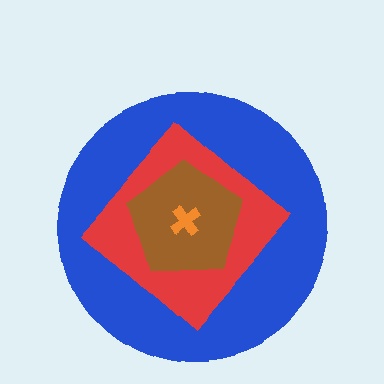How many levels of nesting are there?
4.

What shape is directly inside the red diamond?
The brown pentagon.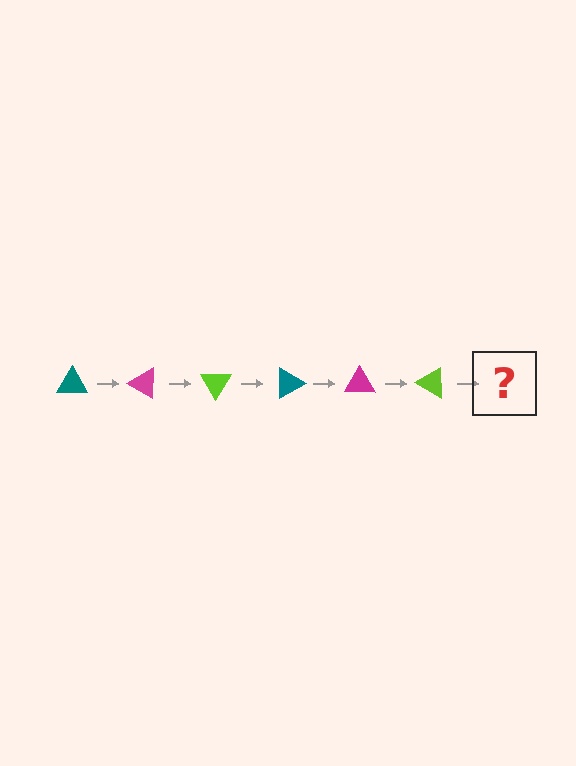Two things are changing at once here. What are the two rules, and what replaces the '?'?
The two rules are that it rotates 30 degrees each step and the color cycles through teal, magenta, and lime. The '?' should be a teal triangle, rotated 180 degrees from the start.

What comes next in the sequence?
The next element should be a teal triangle, rotated 180 degrees from the start.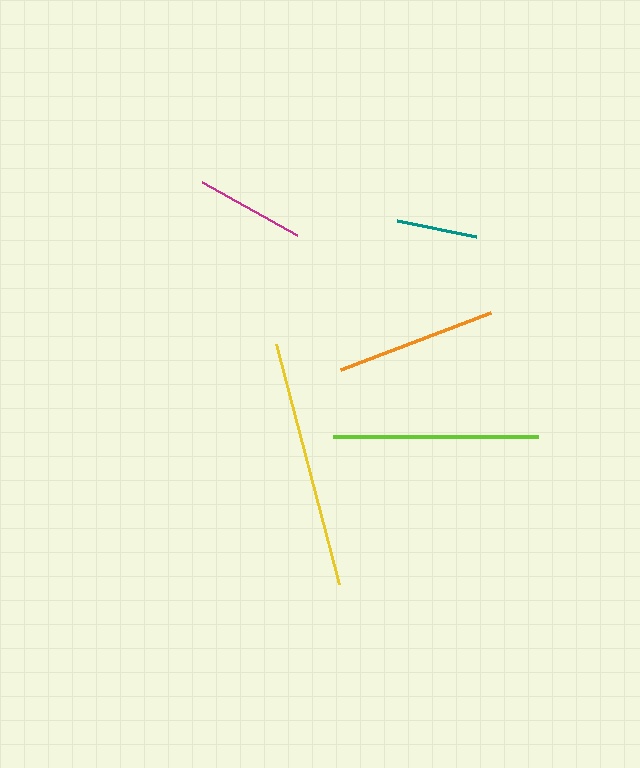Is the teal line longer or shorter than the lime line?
The lime line is longer than the teal line.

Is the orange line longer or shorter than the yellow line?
The yellow line is longer than the orange line.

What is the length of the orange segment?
The orange segment is approximately 160 pixels long.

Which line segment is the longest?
The yellow line is the longest at approximately 247 pixels.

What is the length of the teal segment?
The teal segment is approximately 81 pixels long.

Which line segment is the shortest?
The teal line is the shortest at approximately 81 pixels.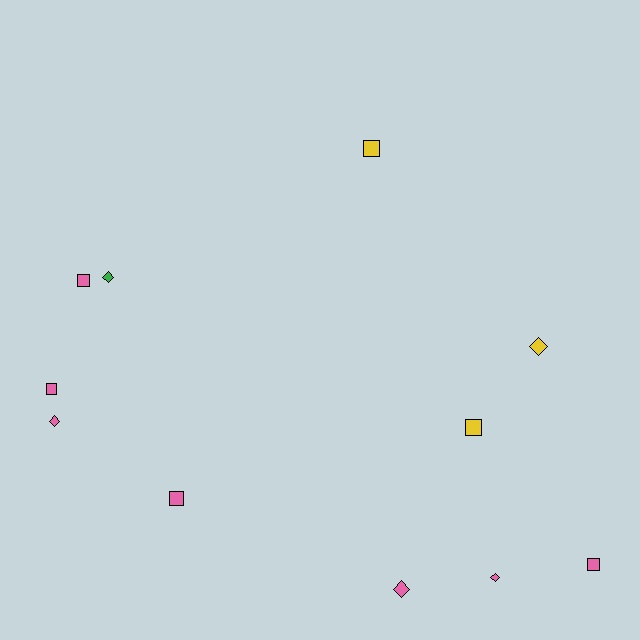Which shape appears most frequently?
Square, with 6 objects.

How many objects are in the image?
There are 11 objects.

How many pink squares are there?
There are 4 pink squares.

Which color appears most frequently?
Pink, with 7 objects.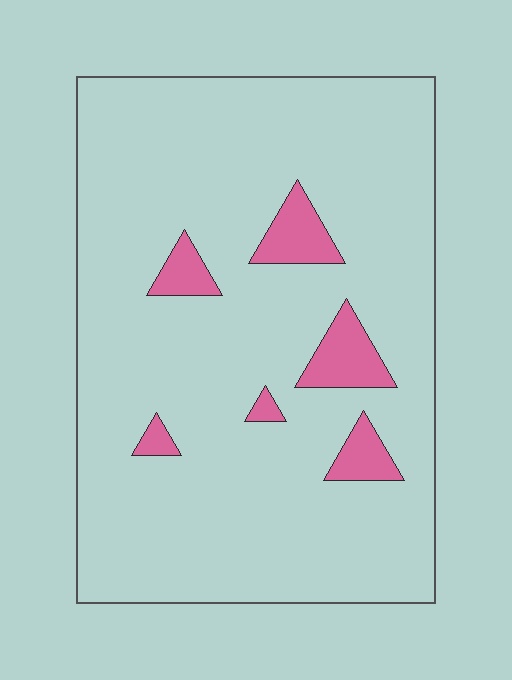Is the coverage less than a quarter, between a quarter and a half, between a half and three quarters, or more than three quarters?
Less than a quarter.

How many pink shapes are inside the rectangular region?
6.